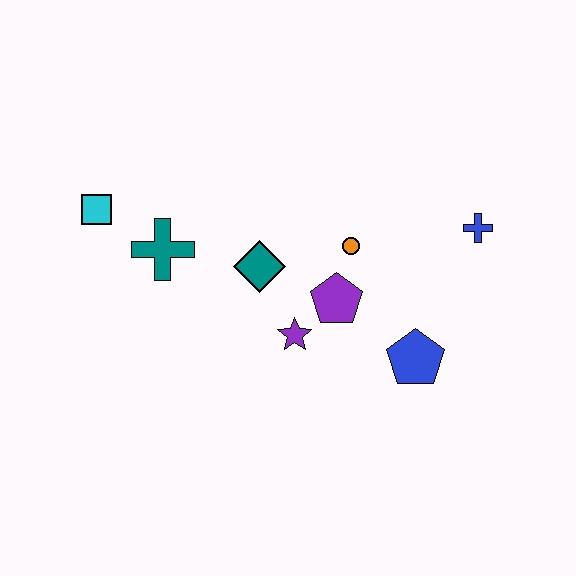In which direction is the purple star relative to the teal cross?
The purple star is to the right of the teal cross.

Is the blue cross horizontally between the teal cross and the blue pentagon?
No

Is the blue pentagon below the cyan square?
Yes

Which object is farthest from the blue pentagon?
The cyan square is farthest from the blue pentagon.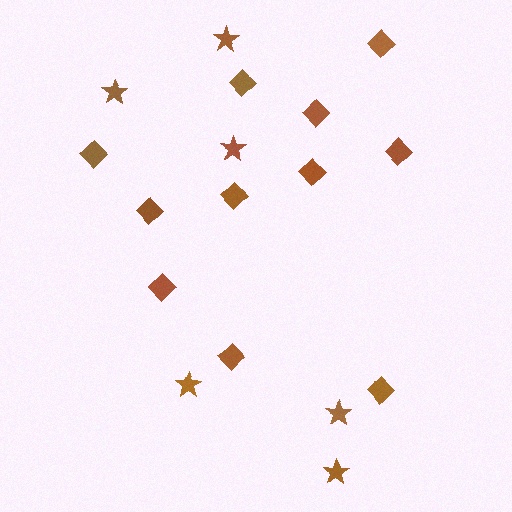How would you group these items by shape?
There are 2 groups: one group of diamonds (11) and one group of stars (6).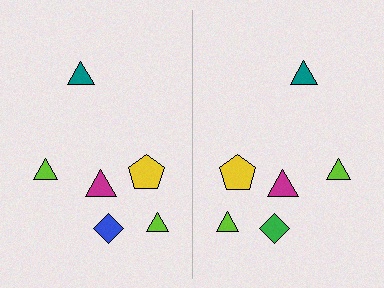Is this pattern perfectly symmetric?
No, the pattern is not perfectly symmetric. The green diamond on the right side breaks the symmetry — its mirror counterpart is blue.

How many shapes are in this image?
There are 12 shapes in this image.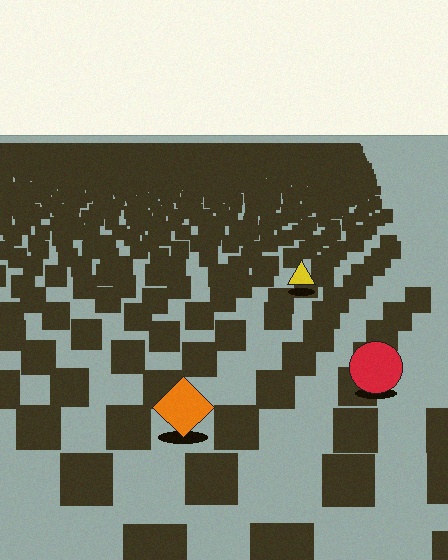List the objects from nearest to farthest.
From nearest to farthest: the orange diamond, the red circle, the yellow triangle.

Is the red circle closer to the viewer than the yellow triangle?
Yes. The red circle is closer — you can tell from the texture gradient: the ground texture is coarser near it.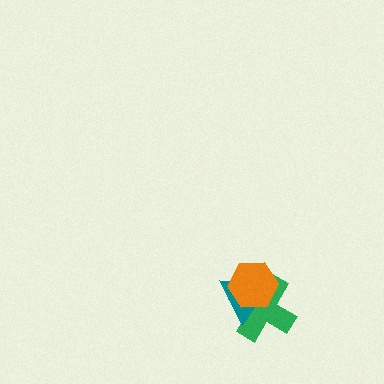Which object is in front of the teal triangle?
The orange hexagon is in front of the teal triangle.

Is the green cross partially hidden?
Yes, it is partially covered by another shape.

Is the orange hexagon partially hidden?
No, no other shape covers it.